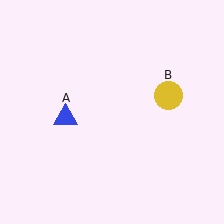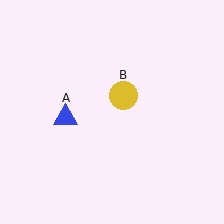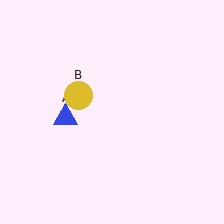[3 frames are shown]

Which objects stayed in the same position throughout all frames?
Blue triangle (object A) remained stationary.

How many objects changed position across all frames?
1 object changed position: yellow circle (object B).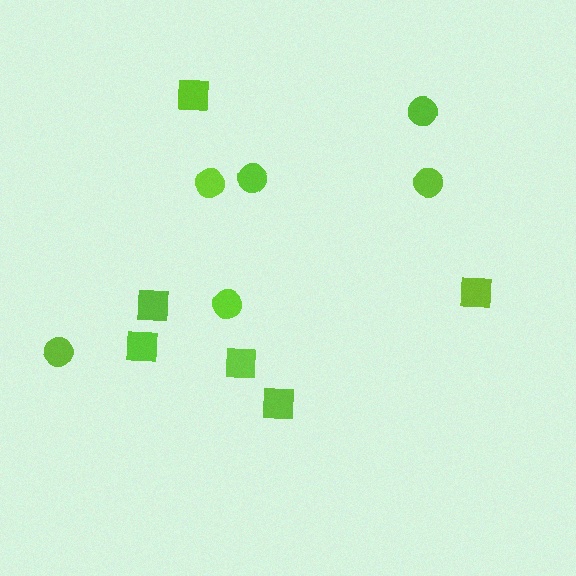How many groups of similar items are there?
There are 2 groups: one group of circles (6) and one group of squares (6).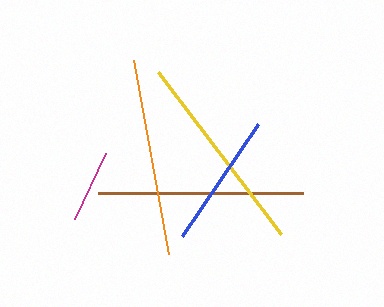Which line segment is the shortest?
The magenta line is the shortest at approximately 73 pixels.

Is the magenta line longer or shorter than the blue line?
The blue line is longer than the magenta line.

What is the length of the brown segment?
The brown segment is approximately 206 pixels long.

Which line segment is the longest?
The brown line is the longest at approximately 206 pixels.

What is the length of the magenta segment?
The magenta segment is approximately 73 pixels long.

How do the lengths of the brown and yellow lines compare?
The brown and yellow lines are approximately the same length.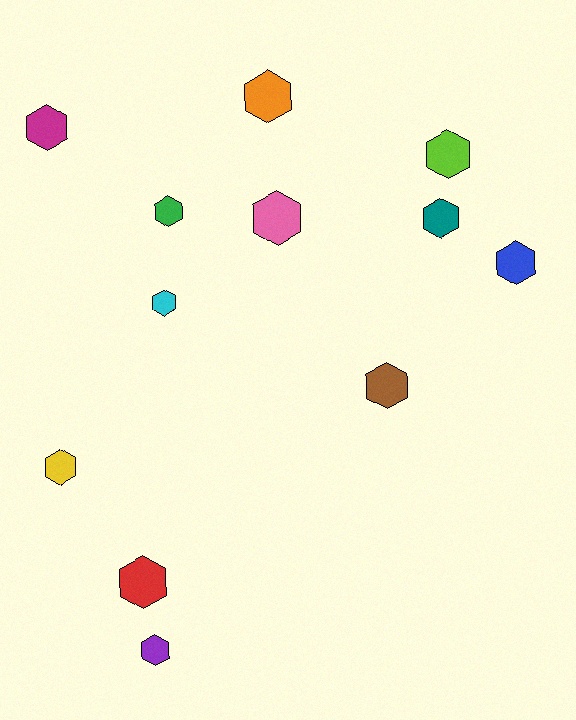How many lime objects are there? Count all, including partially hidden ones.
There is 1 lime object.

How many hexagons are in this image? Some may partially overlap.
There are 12 hexagons.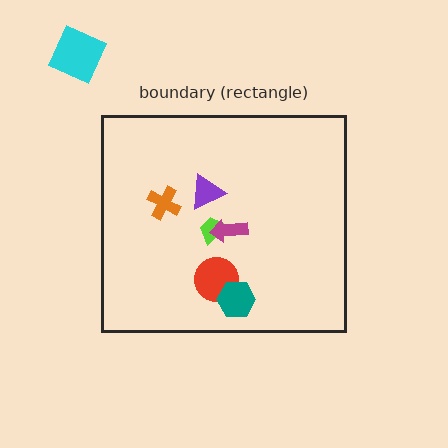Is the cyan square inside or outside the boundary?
Outside.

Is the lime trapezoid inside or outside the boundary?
Inside.